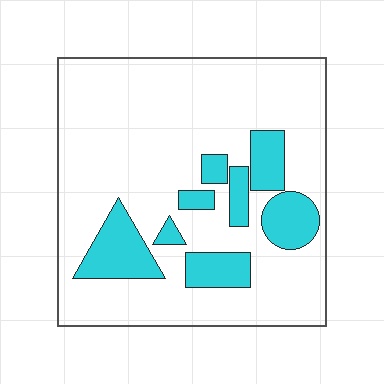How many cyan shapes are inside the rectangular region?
8.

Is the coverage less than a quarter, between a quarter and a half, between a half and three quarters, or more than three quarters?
Less than a quarter.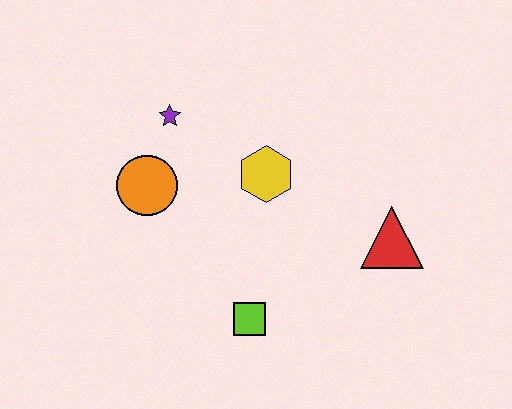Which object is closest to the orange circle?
The purple star is closest to the orange circle.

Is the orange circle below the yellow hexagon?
Yes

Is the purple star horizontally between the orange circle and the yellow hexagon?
Yes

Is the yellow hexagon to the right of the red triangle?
No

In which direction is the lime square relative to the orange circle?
The lime square is below the orange circle.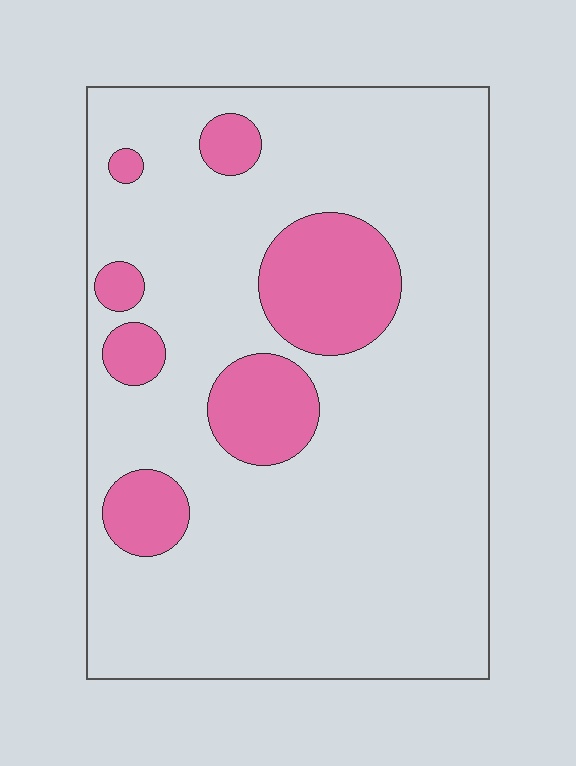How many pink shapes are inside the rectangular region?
7.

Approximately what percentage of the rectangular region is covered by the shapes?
Approximately 15%.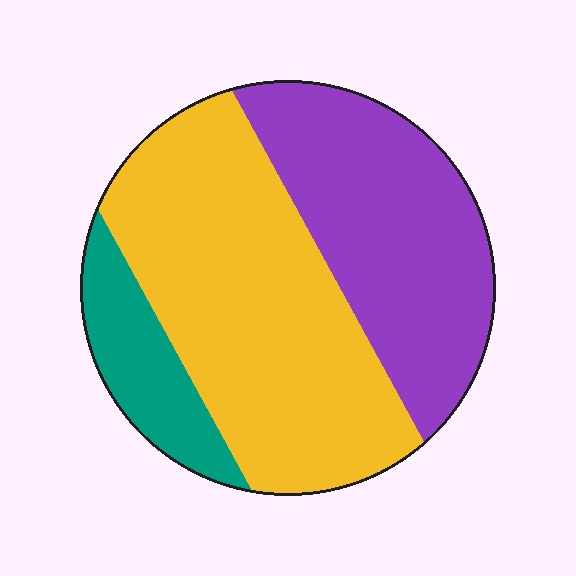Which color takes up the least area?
Teal, at roughly 15%.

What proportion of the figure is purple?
Purple covers around 35% of the figure.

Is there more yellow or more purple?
Yellow.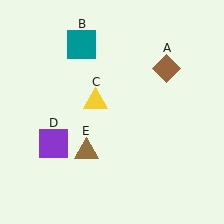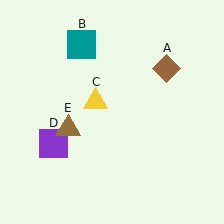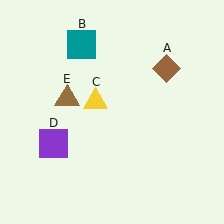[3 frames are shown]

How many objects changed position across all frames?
1 object changed position: brown triangle (object E).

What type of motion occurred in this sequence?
The brown triangle (object E) rotated clockwise around the center of the scene.